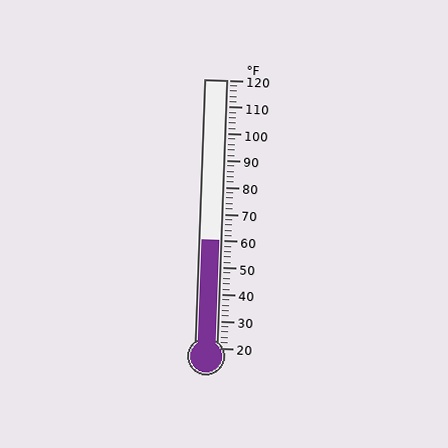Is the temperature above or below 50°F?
The temperature is above 50°F.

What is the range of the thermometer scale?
The thermometer scale ranges from 20°F to 120°F.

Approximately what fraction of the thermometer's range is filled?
The thermometer is filled to approximately 40% of its range.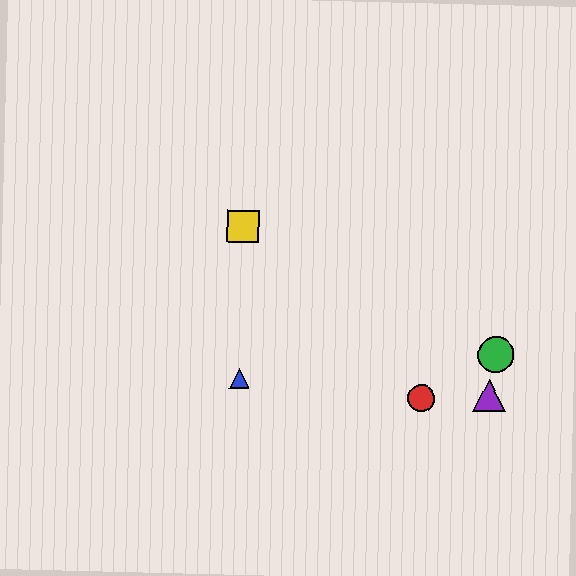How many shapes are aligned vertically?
2 shapes (the blue triangle, the yellow square) are aligned vertically.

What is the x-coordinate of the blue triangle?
The blue triangle is at x≈239.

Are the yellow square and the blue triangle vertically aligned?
Yes, both are at x≈243.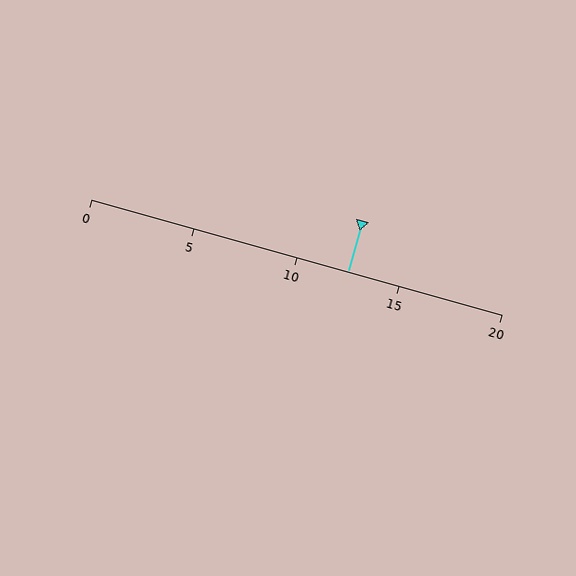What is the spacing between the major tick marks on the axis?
The major ticks are spaced 5 apart.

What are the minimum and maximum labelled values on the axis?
The axis runs from 0 to 20.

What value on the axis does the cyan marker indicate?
The marker indicates approximately 12.5.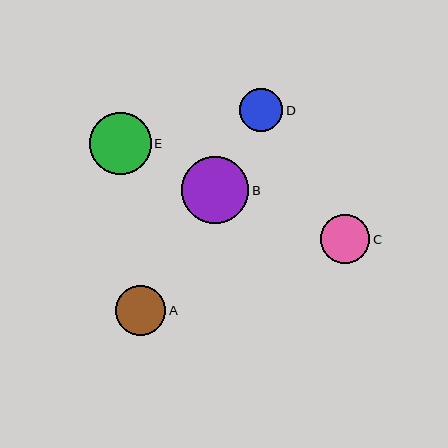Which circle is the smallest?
Circle D is the smallest with a size of approximately 43 pixels.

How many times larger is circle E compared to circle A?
Circle E is approximately 1.2 times the size of circle A.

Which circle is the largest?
Circle B is the largest with a size of approximately 68 pixels.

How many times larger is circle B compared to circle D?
Circle B is approximately 1.6 times the size of circle D.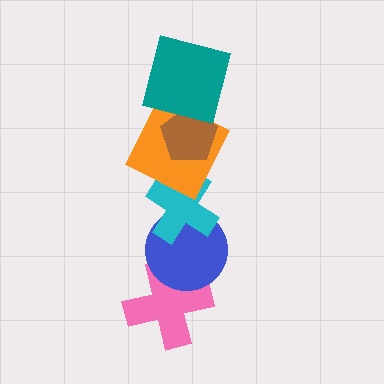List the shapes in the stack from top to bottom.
From top to bottom: the teal square, the brown pentagon, the orange square, the cyan cross, the blue circle, the pink cross.